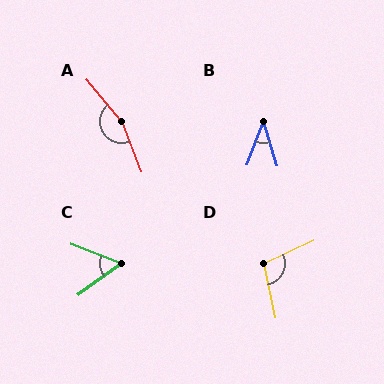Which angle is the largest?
A, at approximately 161 degrees.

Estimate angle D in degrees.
Approximately 103 degrees.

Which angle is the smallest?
B, at approximately 38 degrees.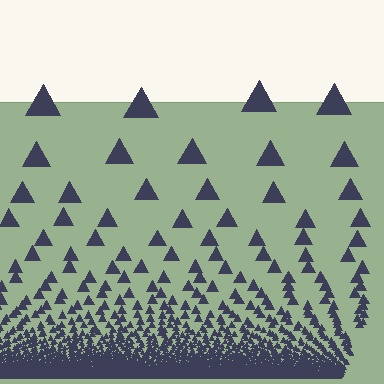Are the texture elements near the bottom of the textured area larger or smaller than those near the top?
Smaller. The gradient is inverted — elements near the bottom are smaller and denser.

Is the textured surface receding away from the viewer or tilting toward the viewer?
The surface appears to tilt toward the viewer. Texture elements get larger and sparser toward the top.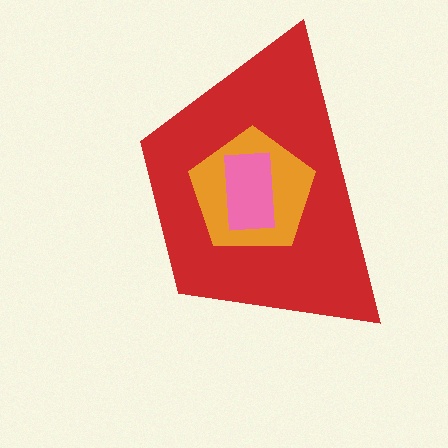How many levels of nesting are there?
3.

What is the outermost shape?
The red trapezoid.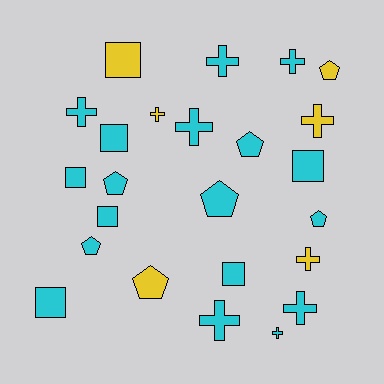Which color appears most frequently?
Cyan, with 18 objects.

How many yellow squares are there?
There is 1 yellow square.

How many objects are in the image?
There are 24 objects.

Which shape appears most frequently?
Cross, with 10 objects.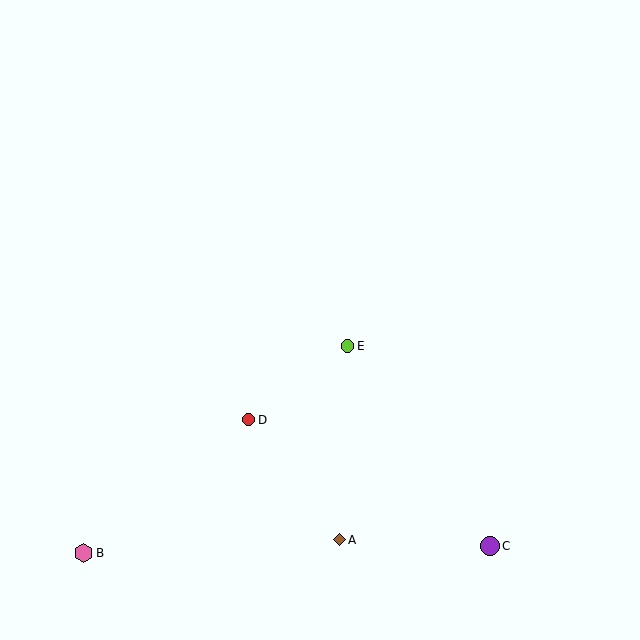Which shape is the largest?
The purple circle (labeled C) is the largest.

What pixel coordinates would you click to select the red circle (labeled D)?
Click at (248, 420) to select the red circle D.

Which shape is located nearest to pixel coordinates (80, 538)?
The pink hexagon (labeled B) at (83, 553) is nearest to that location.